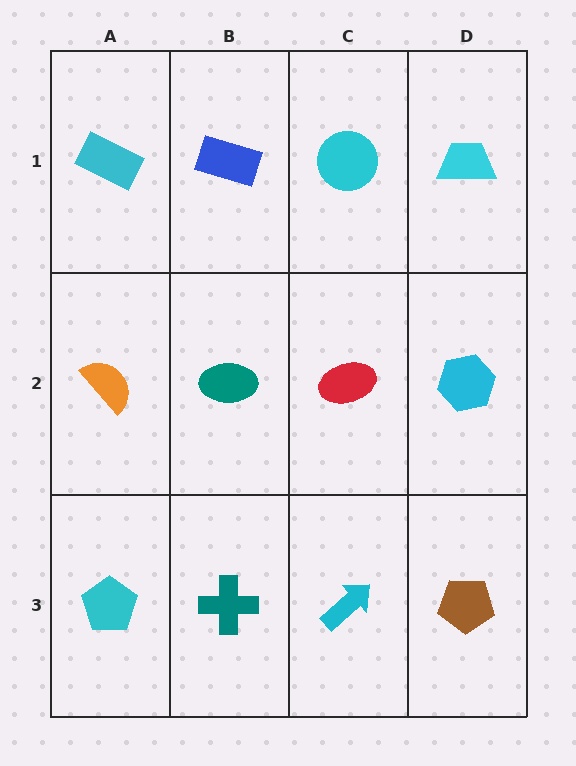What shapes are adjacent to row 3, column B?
A teal ellipse (row 2, column B), a cyan pentagon (row 3, column A), a cyan arrow (row 3, column C).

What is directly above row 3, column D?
A cyan hexagon.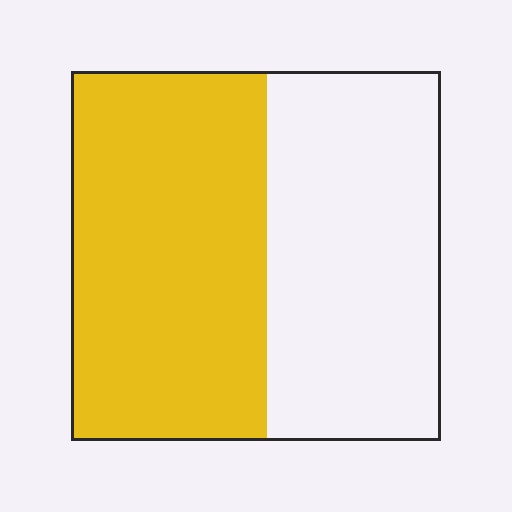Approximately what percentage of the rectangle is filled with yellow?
Approximately 55%.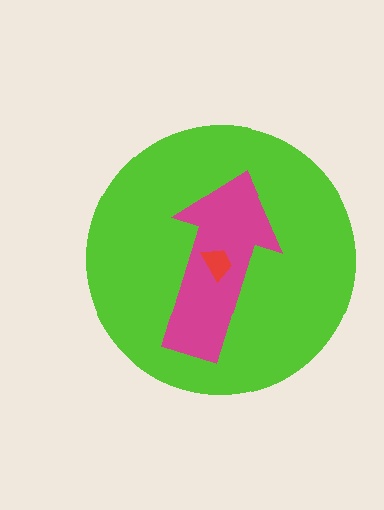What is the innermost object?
The red trapezoid.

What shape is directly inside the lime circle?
The magenta arrow.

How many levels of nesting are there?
3.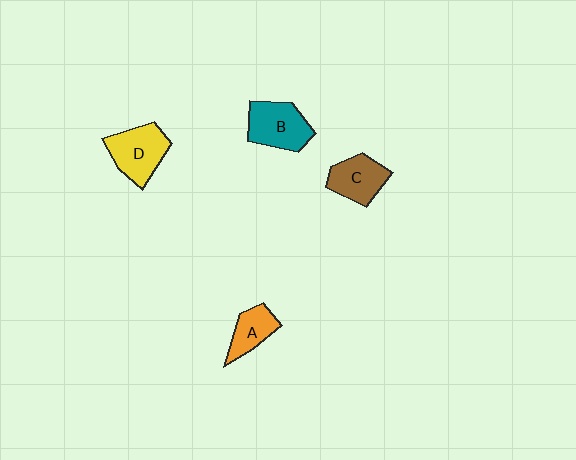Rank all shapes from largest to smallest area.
From largest to smallest: D (yellow), B (teal), C (brown), A (orange).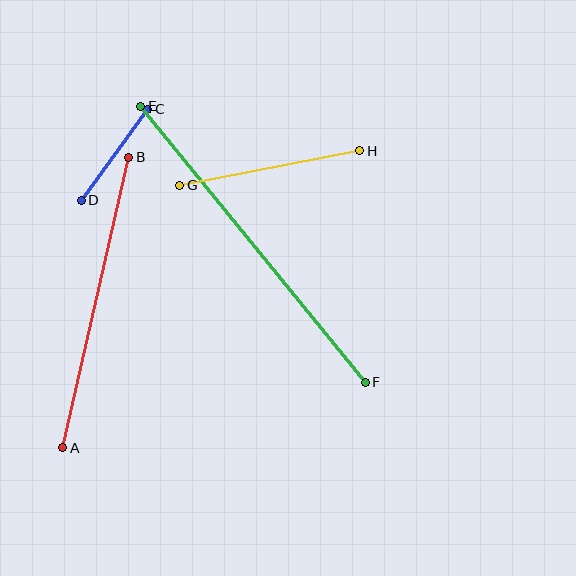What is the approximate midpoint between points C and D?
The midpoint is at approximately (114, 155) pixels.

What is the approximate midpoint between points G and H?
The midpoint is at approximately (270, 168) pixels.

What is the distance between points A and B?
The distance is approximately 298 pixels.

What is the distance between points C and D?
The distance is approximately 113 pixels.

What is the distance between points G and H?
The distance is approximately 183 pixels.